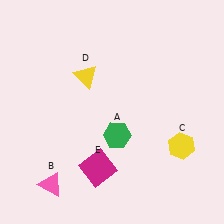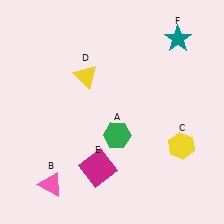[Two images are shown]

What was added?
A teal star (F) was added in Image 2.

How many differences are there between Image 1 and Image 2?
There is 1 difference between the two images.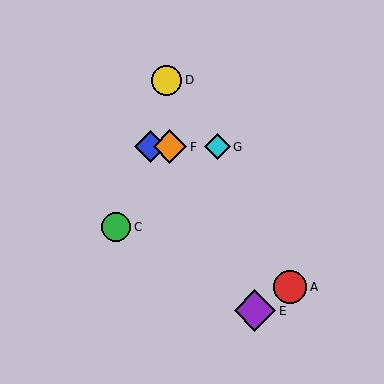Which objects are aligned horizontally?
Objects B, F, G are aligned horizontally.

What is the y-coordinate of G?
Object G is at y≈147.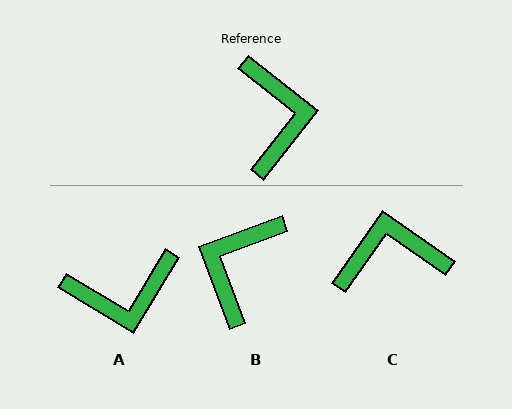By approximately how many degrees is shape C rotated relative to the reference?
Approximately 93 degrees counter-clockwise.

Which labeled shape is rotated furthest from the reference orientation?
B, about 148 degrees away.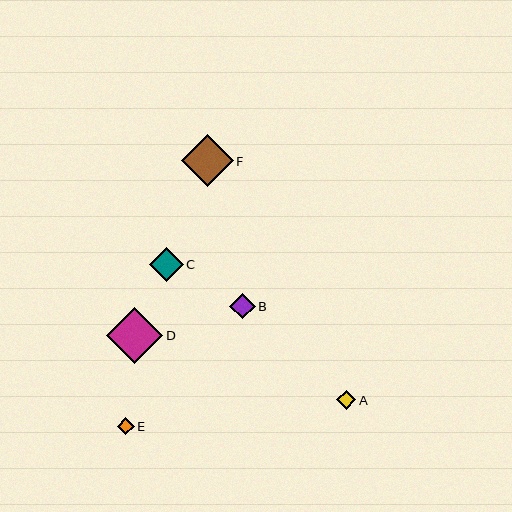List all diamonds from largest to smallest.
From largest to smallest: D, F, C, B, A, E.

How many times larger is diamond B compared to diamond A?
Diamond B is approximately 1.3 times the size of diamond A.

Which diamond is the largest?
Diamond D is the largest with a size of approximately 56 pixels.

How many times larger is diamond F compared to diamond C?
Diamond F is approximately 1.5 times the size of diamond C.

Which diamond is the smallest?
Diamond E is the smallest with a size of approximately 17 pixels.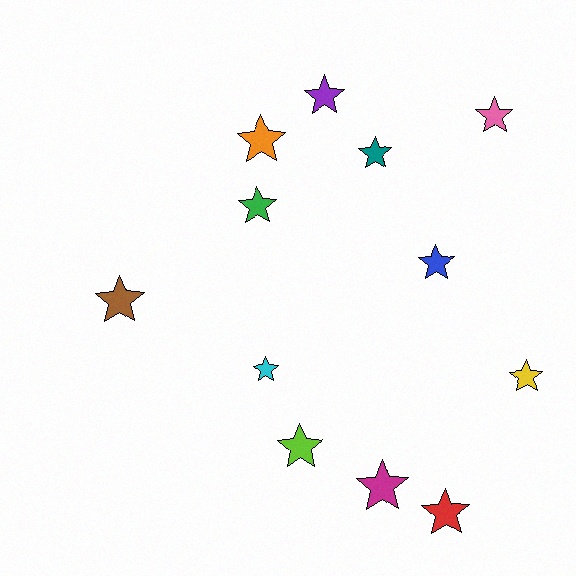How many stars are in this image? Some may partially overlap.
There are 12 stars.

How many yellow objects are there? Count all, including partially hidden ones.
There is 1 yellow object.